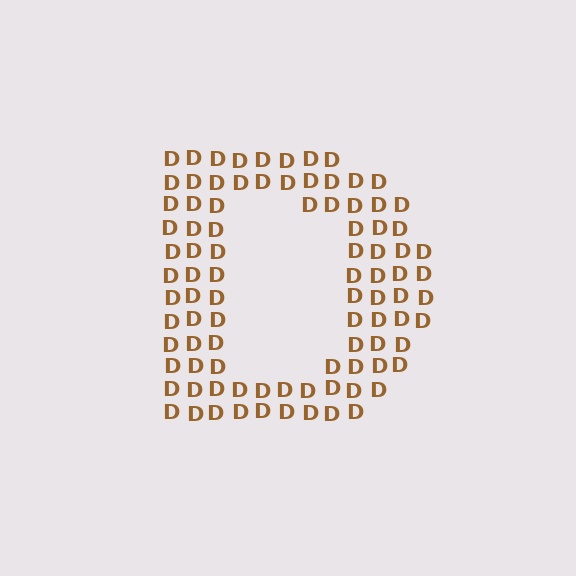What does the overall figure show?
The overall figure shows the letter D.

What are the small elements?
The small elements are letter D's.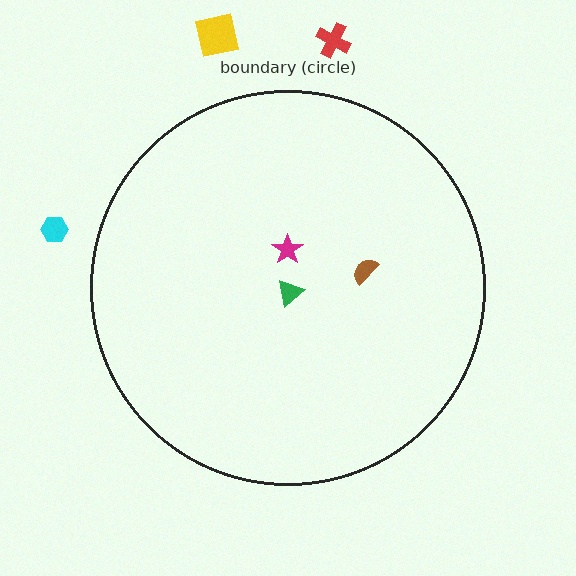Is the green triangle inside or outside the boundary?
Inside.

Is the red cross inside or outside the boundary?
Outside.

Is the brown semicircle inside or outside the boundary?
Inside.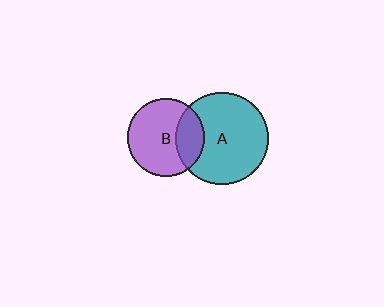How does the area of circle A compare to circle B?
Approximately 1.4 times.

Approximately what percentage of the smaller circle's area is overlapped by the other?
Approximately 25%.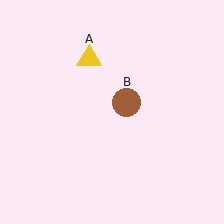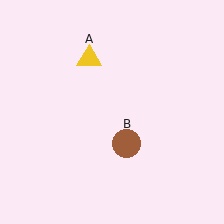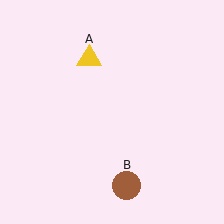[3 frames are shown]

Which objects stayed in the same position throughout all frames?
Yellow triangle (object A) remained stationary.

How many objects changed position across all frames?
1 object changed position: brown circle (object B).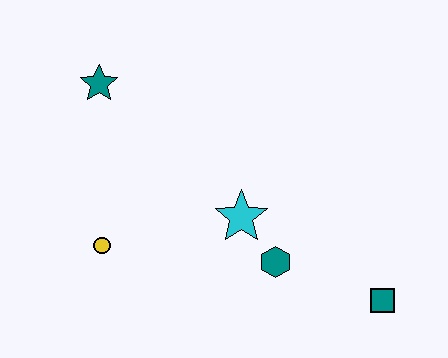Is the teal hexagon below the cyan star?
Yes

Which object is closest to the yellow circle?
The cyan star is closest to the yellow circle.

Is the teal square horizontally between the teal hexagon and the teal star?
No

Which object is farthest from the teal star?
The teal square is farthest from the teal star.